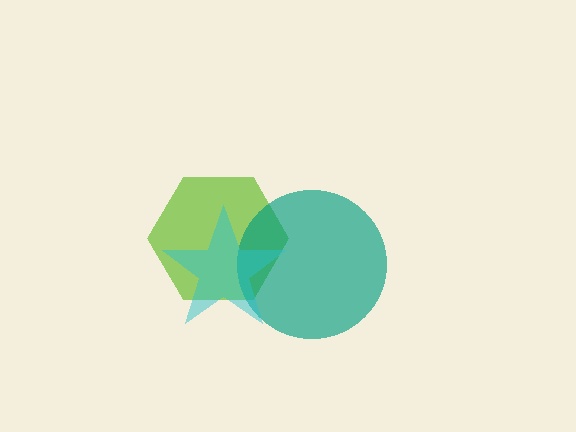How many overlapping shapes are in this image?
There are 3 overlapping shapes in the image.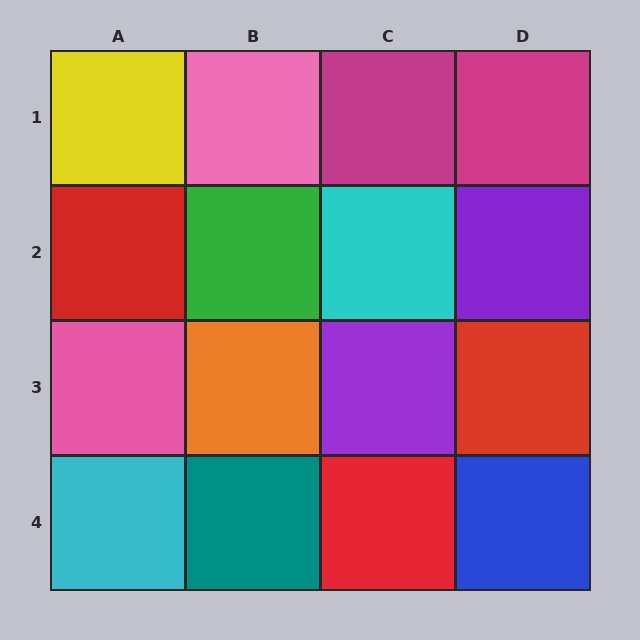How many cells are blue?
1 cell is blue.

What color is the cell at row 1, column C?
Magenta.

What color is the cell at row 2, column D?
Purple.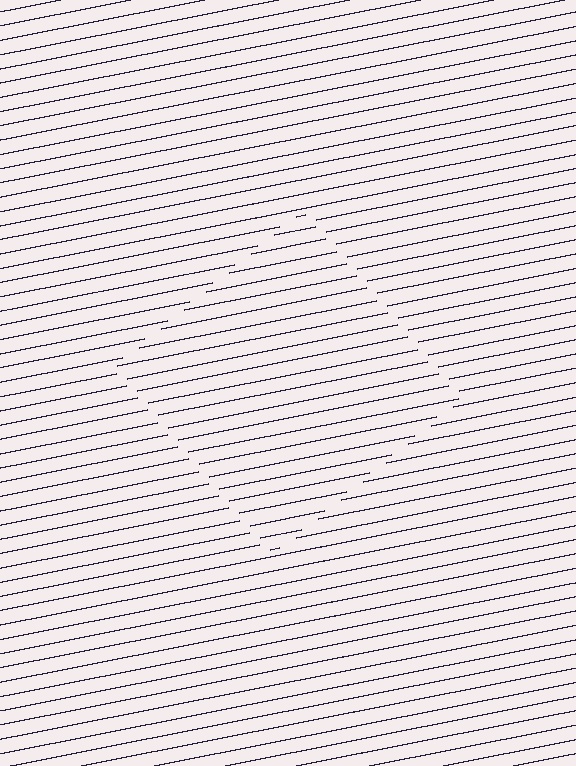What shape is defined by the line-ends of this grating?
An illusory square. The interior of the shape contains the same grating, shifted by half a period — the contour is defined by the phase discontinuity where line-ends from the inner and outer gratings abut.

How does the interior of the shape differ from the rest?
The interior of the shape contains the same grating, shifted by half a period — the contour is defined by the phase discontinuity where line-ends from the inner and outer gratings abut.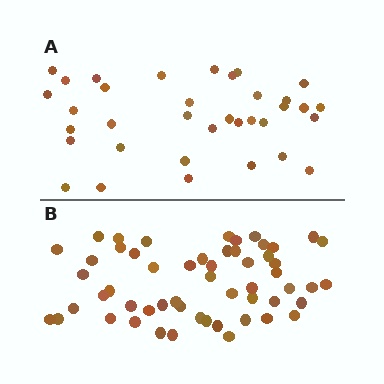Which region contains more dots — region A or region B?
Region B (the bottom region) has more dots.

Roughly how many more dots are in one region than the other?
Region B has approximately 20 more dots than region A.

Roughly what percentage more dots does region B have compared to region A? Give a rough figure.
About 55% more.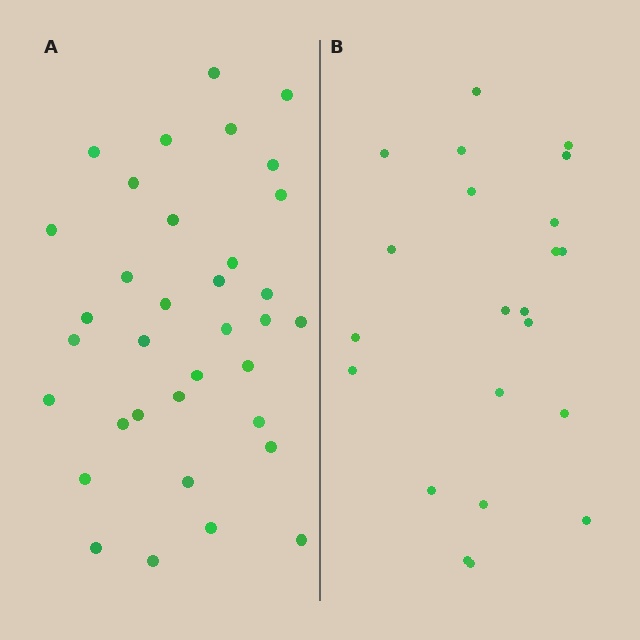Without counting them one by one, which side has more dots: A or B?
Region A (the left region) has more dots.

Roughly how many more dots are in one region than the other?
Region A has approximately 15 more dots than region B.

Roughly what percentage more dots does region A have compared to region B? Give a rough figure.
About 60% more.